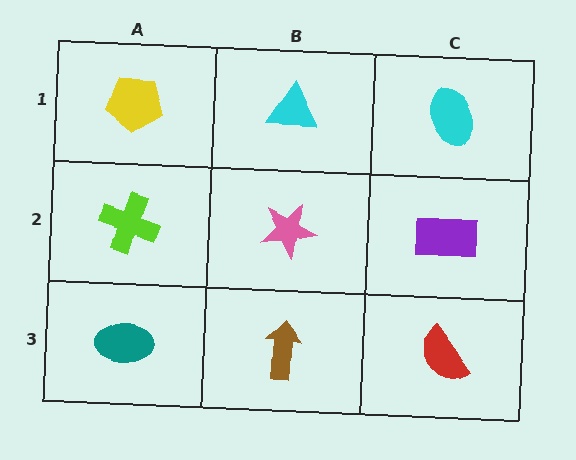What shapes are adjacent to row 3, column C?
A purple rectangle (row 2, column C), a brown arrow (row 3, column B).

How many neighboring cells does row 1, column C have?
2.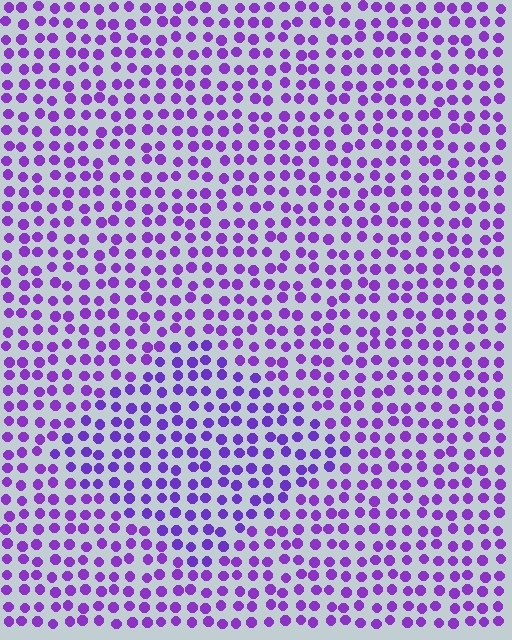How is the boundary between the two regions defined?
The boundary is defined purely by a slight shift in hue (about 14 degrees). Spacing, size, and orientation are identical on both sides.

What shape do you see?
I see a diamond.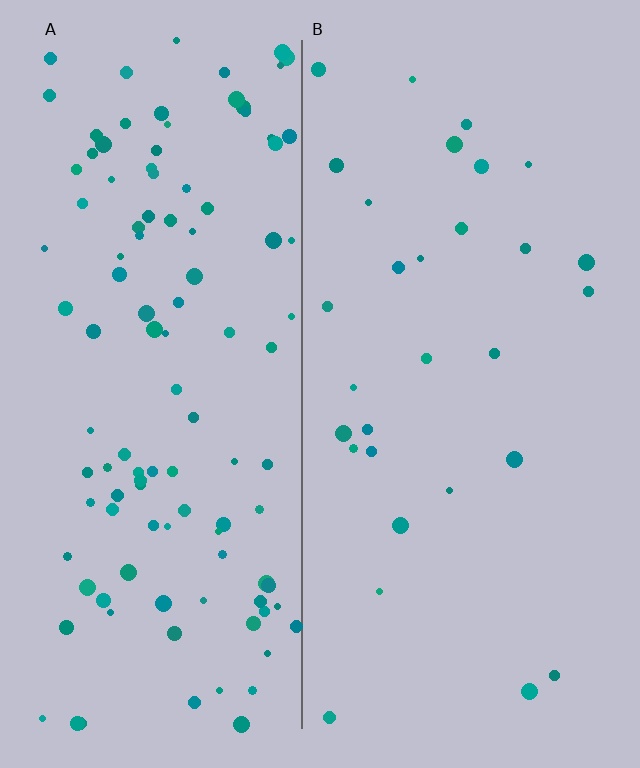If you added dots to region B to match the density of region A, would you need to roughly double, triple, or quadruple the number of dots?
Approximately quadruple.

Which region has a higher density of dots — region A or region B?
A (the left).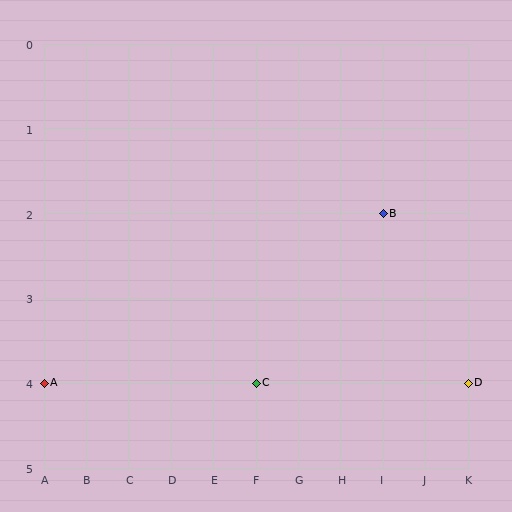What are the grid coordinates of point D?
Point D is at grid coordinates (K, 4).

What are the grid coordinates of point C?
Point C is at grid coordinates (F, 4).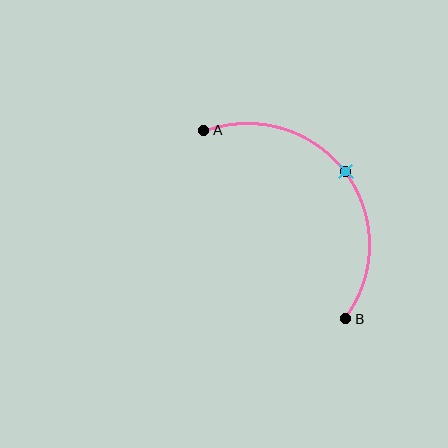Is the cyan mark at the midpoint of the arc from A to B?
Yes. The cyan mark lies on the arc at equal arc-length from both A and B — it is the arc midpoint.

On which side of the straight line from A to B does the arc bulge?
The arc bulges above and to the right of the straight line connecting A and B.